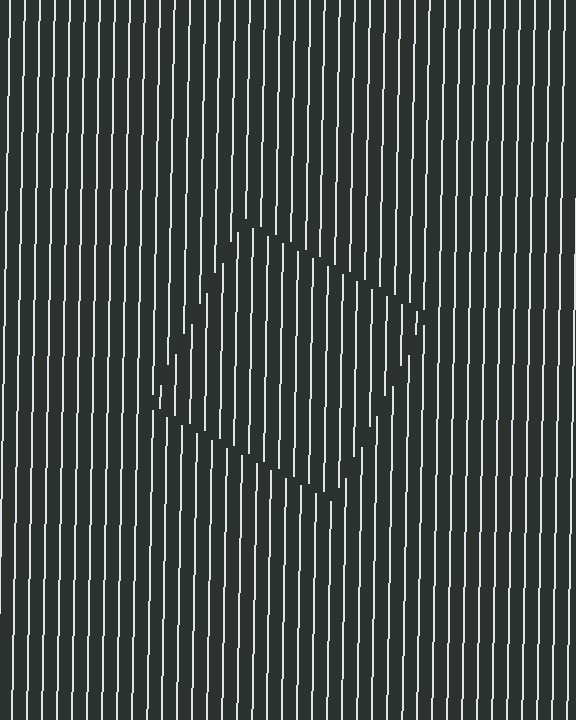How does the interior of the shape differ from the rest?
The interior of the shape contains the same grating, shifted by half a period — the contour is defined by the phase discontinuity where line-ends from the inner and outer gratings abut.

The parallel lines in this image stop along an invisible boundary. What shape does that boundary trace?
An illusory square. The interior of the shape contains the same grating, shifted by half a period — the contour is defined by the phase discontinuity where line-ends from the inner and outer gratings abut.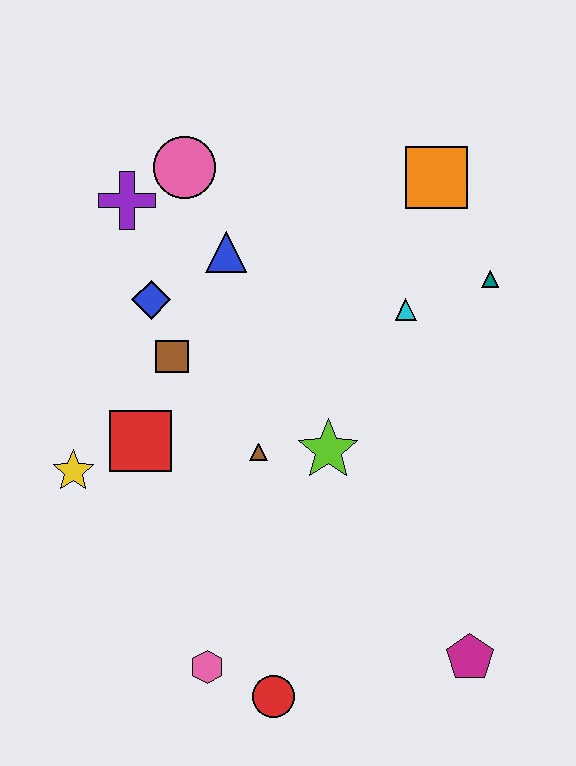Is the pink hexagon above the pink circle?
No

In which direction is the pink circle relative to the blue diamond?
The pink circle is above the blue diamond.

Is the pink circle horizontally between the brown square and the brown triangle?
Yes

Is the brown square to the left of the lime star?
Yes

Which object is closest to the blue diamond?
The brown square is closest to the blue diamond.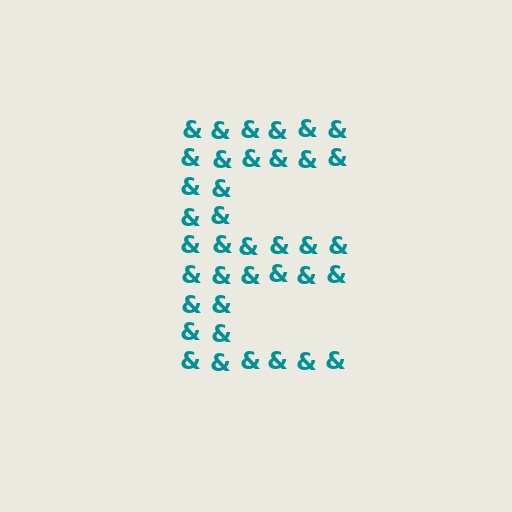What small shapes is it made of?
It is made of small ampersands.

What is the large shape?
The large shape is the letter E.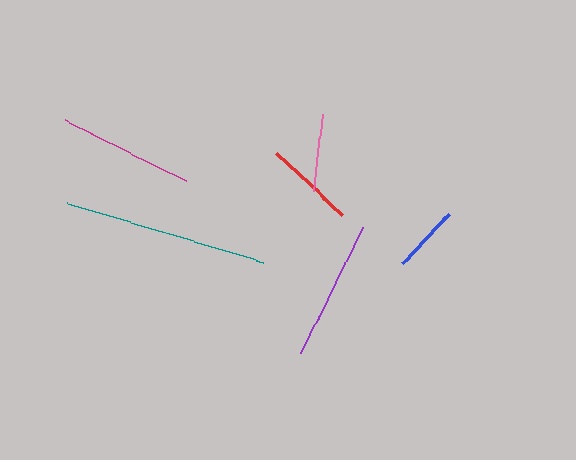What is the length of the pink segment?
The pink segment is approximately 78 pixels long.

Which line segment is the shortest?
The blue line is the shortest at approximately 68 pixels.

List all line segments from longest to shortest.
From longest to shortest: teal, purple, magenta, red, pink, blue.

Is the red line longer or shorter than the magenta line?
The magenta line is longer than the red line.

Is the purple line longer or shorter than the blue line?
The purple line is longer than the blue line.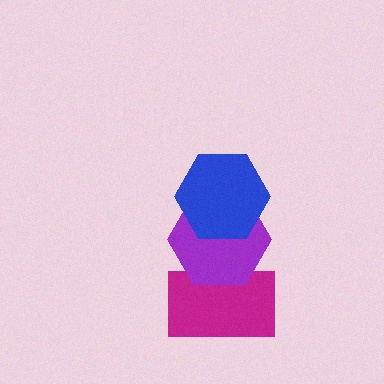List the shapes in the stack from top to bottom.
From top to bottom: the blue hexagon, the purple hexagon, the magenta rectangle.